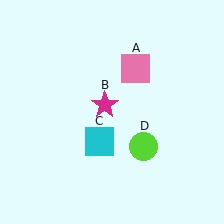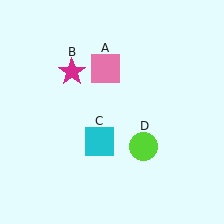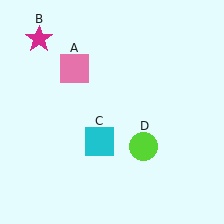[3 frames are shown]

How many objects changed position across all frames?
2 objects changed position: pink square (object A), magenta star (object B).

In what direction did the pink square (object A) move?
The pink square (object A) moved left.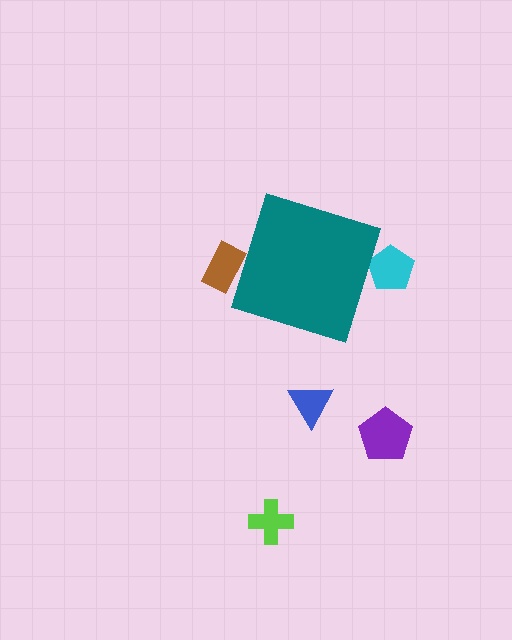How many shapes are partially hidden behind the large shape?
2 shapes are partially hidden.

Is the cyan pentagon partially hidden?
Yes, the cyan pentagon is partially hidden behind the teal diamond.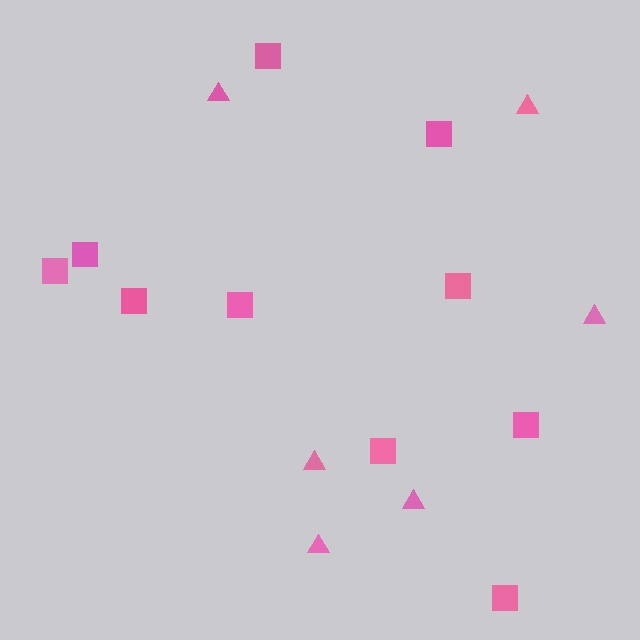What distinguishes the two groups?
There are 2 groups: one group of squares (10) and one group of triangles (6).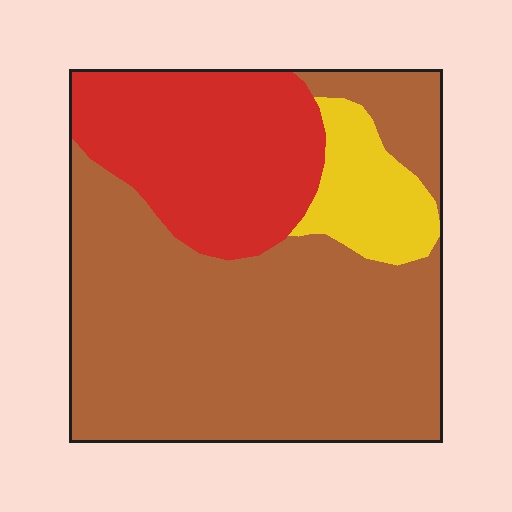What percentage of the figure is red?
Red covers about 25% of the figure.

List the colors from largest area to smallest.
From largest to smallest: brown, red, yellow.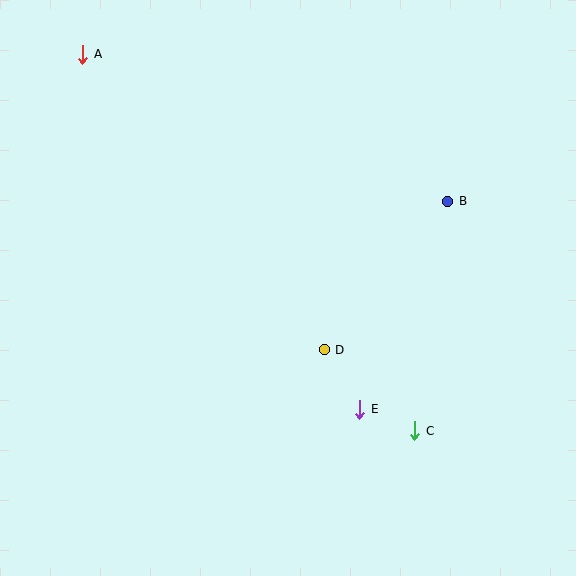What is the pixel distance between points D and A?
The distance between D and A is 381 pixels.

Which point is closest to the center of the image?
Point D at (324, 350) is closest to the center.